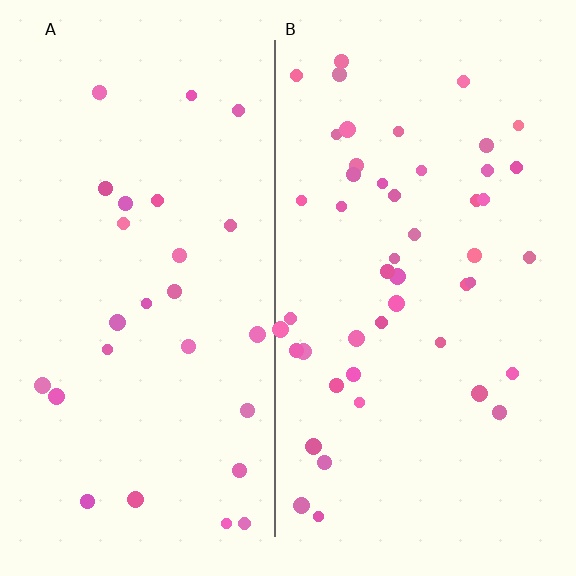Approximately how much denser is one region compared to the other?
Approximately 1.8× — region B over region A.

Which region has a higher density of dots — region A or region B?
B (the right).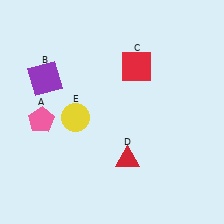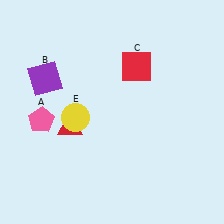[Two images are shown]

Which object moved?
The red triangle (D) moved left.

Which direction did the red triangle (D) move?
The red triangle (D) moved left.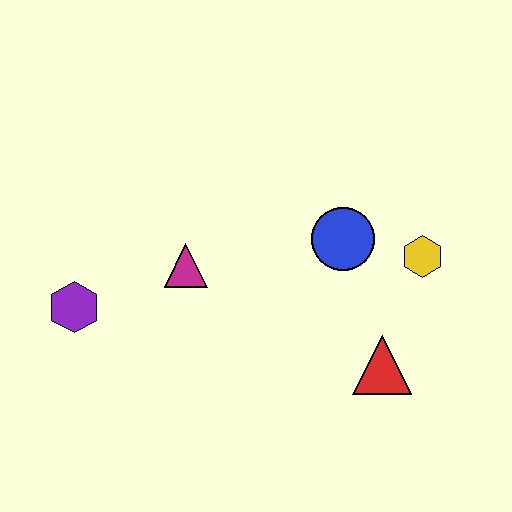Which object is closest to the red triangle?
The yellow hexagon is closest to the red triangle.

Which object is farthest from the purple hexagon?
The yellow hexagon is farthest from the purple hexagon.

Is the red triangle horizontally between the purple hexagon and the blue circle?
No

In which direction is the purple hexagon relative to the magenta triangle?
The purple hexagon is to the left of the magenta triangle.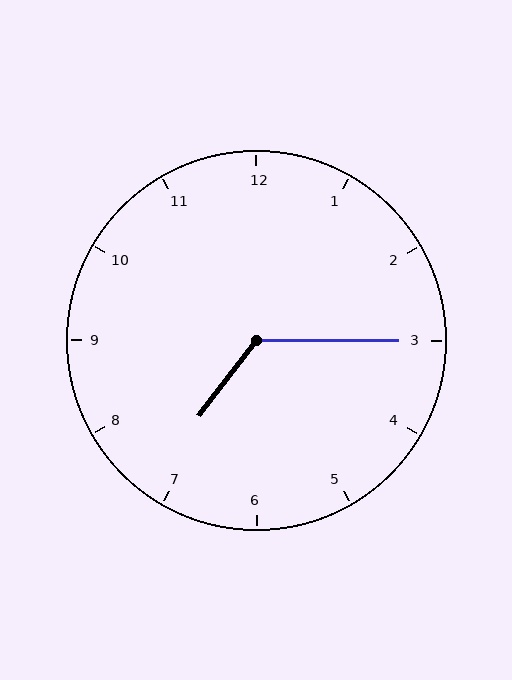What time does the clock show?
7:15.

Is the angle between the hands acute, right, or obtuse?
It is obtuse.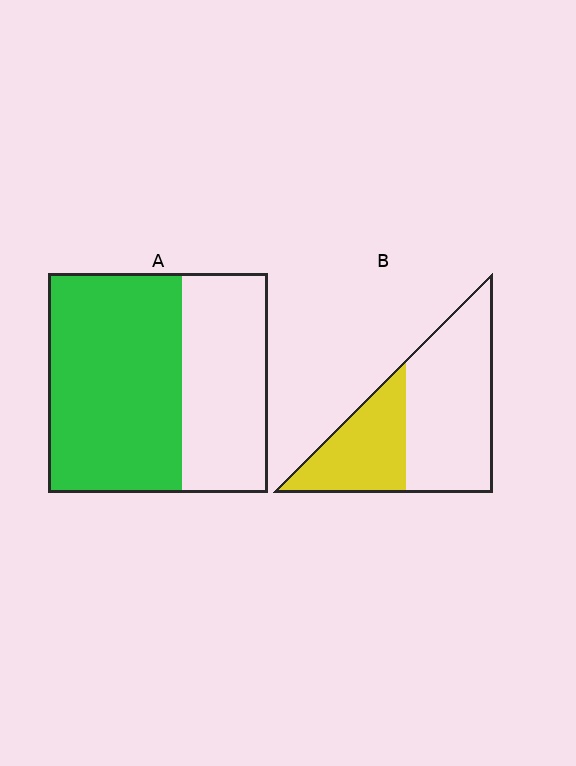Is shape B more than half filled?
No.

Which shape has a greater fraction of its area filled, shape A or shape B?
Shape A.